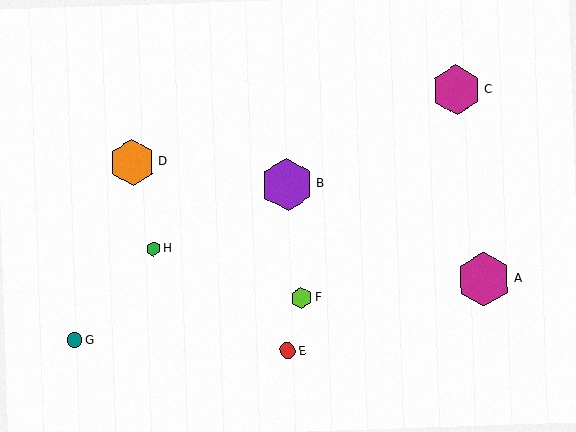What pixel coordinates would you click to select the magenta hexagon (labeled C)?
Click at (457, 90) to select the magenta hexagon C.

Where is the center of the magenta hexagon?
The center of the magenta hexagon is at (484, 279).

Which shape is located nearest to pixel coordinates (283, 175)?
The purple hexagon (labeled B) at (287, 184) is nearest to that location.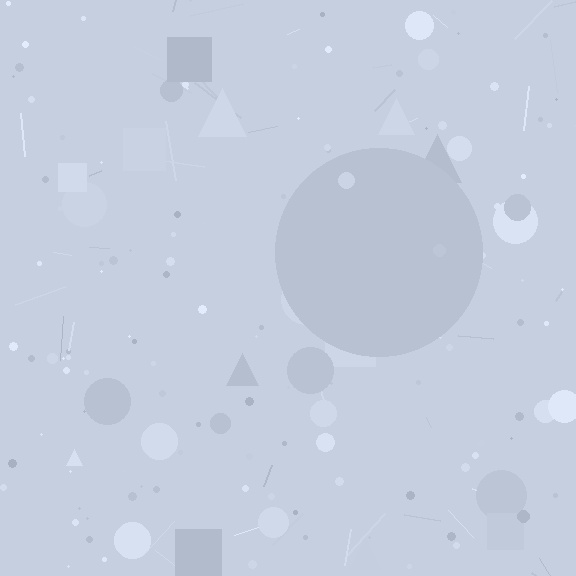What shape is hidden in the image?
A circle is hidden in the image.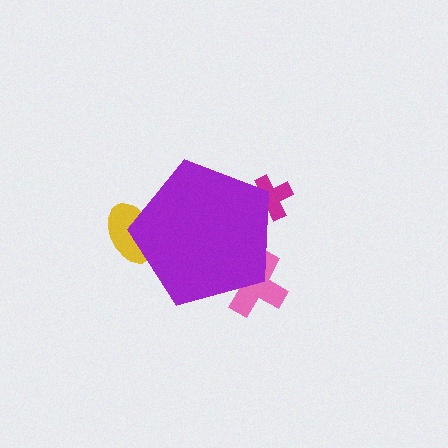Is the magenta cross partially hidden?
Yes, the magenta cross is partially hidden behind the purple pentagon.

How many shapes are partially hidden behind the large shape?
3 shapes are partially hidden.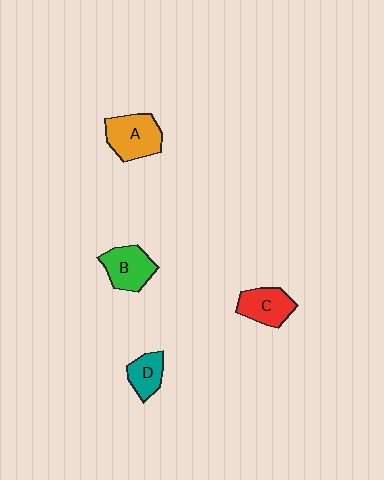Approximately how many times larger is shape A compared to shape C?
Approximately 1.3 times.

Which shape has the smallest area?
Shape D (teal).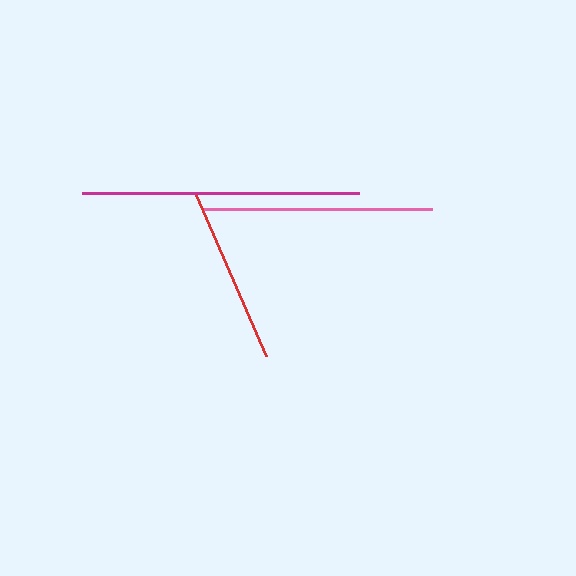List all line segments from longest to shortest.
From longest to shortest: magenta, pink, red.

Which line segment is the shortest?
The red line is the shortest at approximately 176 pixels.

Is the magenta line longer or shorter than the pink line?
The magenta line is longer than the pink line.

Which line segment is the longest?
The magenta line is the longest at approximately 276 pixels.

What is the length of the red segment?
The red segment is approximately 176 pixels long.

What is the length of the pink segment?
The pink segment is approximately 227 pixels long.